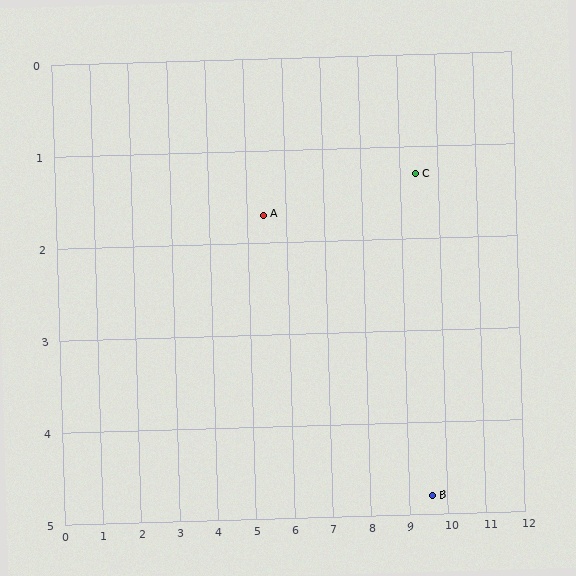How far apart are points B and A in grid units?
Points B and A are about 5.2 grid units apart.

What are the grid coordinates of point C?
Point C is at approximately (9.4, 1.3).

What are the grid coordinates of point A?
Point A is at approximately (5.4, 1.7).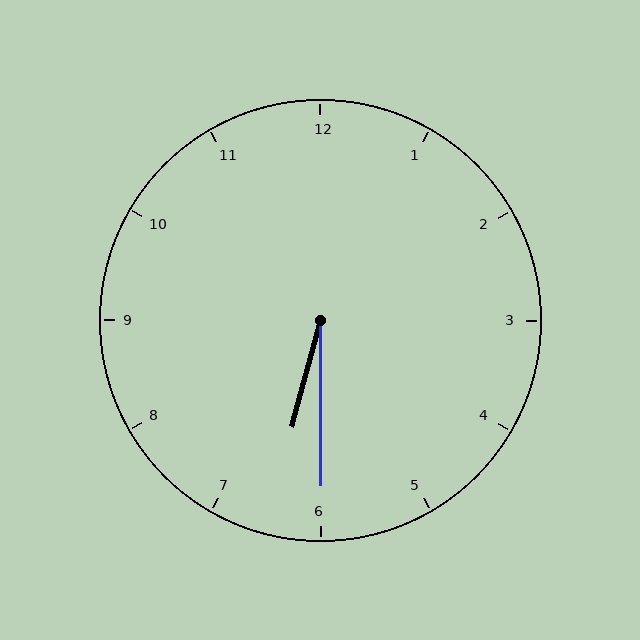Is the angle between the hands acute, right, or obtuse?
It is acute.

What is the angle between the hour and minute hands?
Approximately 15 degrees.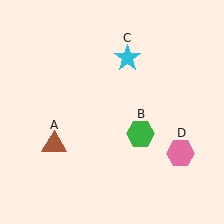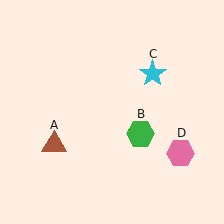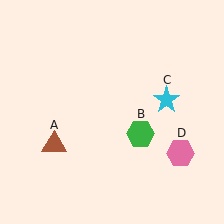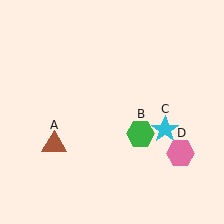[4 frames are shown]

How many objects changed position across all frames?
1 object changed position: cyan star (object C).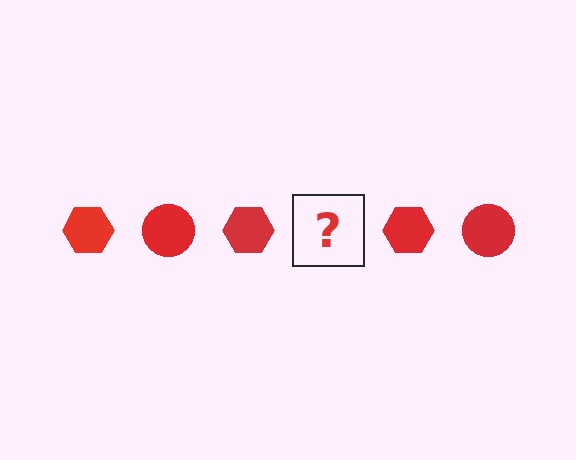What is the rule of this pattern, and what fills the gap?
The rule is that the pattern cycles through hexagon, circle shapes in red. The gap should be filled with a red circle.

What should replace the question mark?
The question mark should be replaced with a red circle.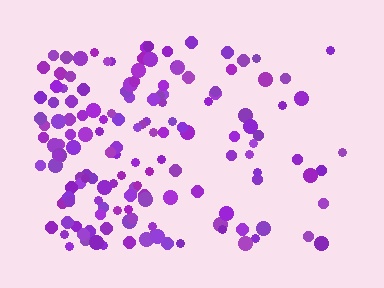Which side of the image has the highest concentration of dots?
The left.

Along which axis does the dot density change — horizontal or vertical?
Horizontal.